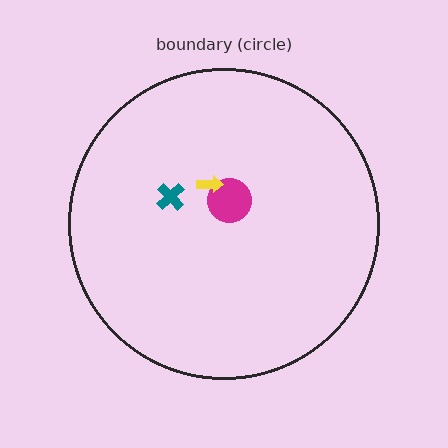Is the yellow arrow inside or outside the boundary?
Inside.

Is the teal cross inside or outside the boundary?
Inside.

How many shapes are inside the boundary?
3 inside, 0 outside.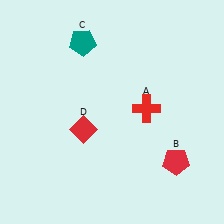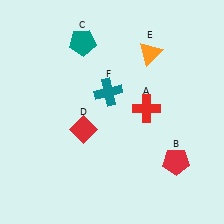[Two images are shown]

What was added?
An orange triangle (E), a teal cross (F) were added in Image 2.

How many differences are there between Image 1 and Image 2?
There are 2 differences between the two images.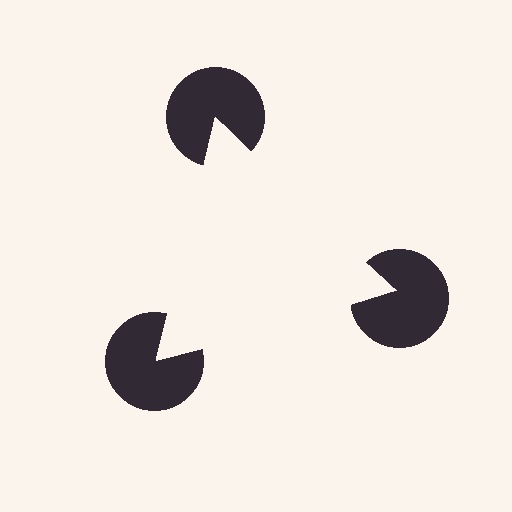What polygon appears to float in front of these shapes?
An illusory triangle — its edges are inferred from the aligned wedge cuts in the pac-man discs, not physically drawn.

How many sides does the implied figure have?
3 sides.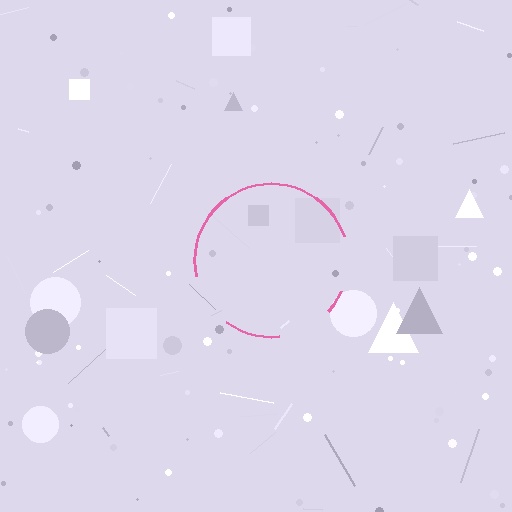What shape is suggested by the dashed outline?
The dashed outline suggests a circle.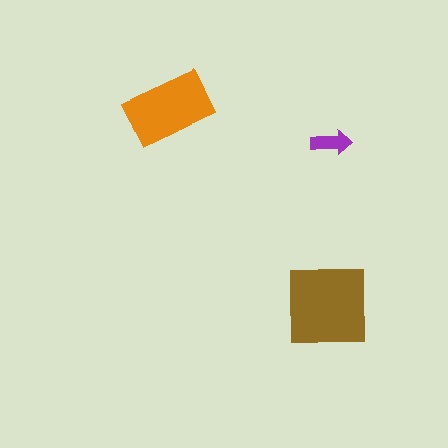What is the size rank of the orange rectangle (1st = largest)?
2nd.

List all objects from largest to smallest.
The brown square, the orange rectangle, the purple arrow.